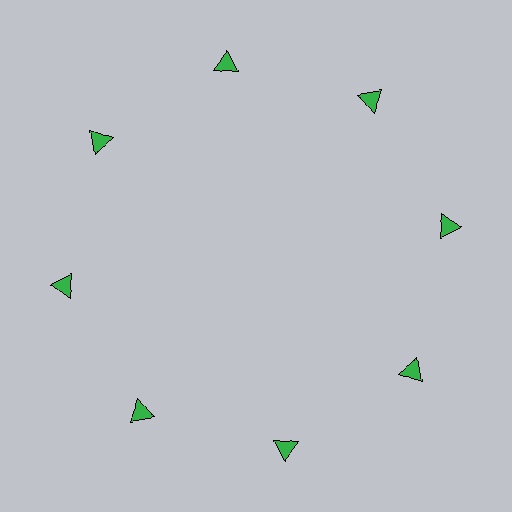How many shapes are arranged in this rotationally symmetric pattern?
There are 8 shapes, arranged in 8 groups of 1.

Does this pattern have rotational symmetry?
Yes, this pattern has 8-fold rotational symmetry. It looks the same after rotating 45 degrees around the center.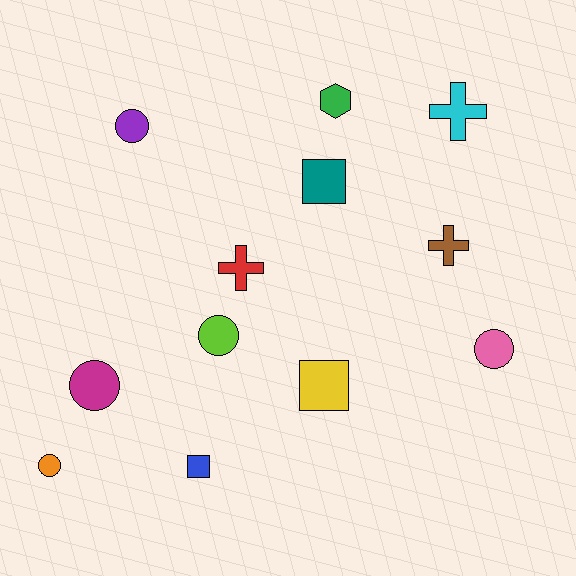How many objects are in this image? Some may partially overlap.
There are 12 objects.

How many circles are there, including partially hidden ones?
There are 5 circles.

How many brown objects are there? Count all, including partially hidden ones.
There is 1 brown object.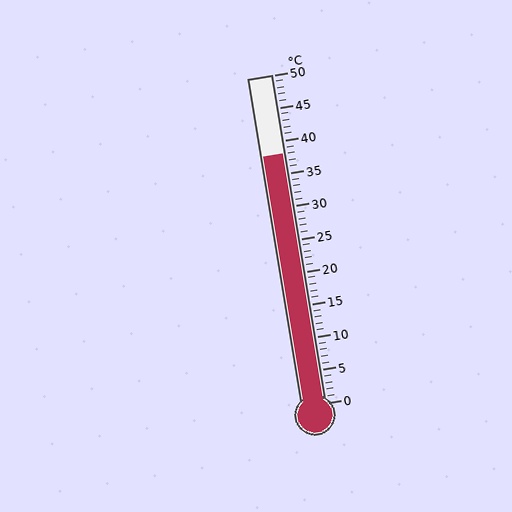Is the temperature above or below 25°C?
The temperature is above 25°C.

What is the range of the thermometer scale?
The thermometer scale ranges from 0°C to 50°C.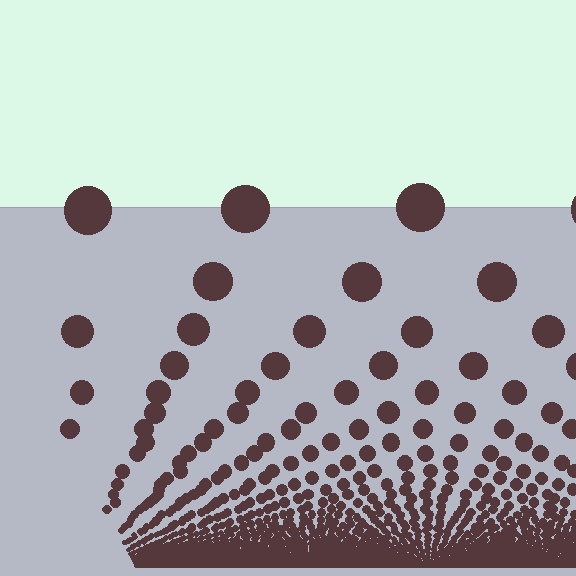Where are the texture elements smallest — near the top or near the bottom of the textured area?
Near the bottom.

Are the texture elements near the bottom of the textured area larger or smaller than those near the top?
Smaller. The gradient is inverted — elements near the bottom are smaller and denser.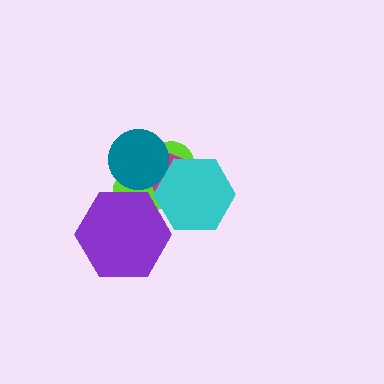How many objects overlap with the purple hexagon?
1 object overlaps with the purple hexagon.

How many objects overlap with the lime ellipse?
4 objects overlap with the lime ellipse.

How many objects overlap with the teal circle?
2 objects overlap with the teal circle.